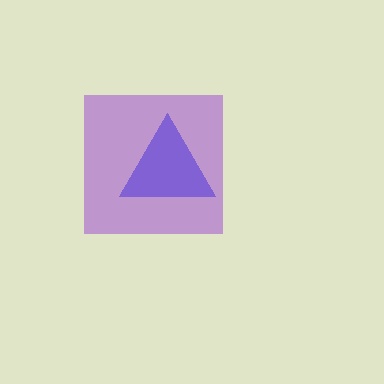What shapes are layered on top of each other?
The layered shapes are: a blue triangle, a purple square.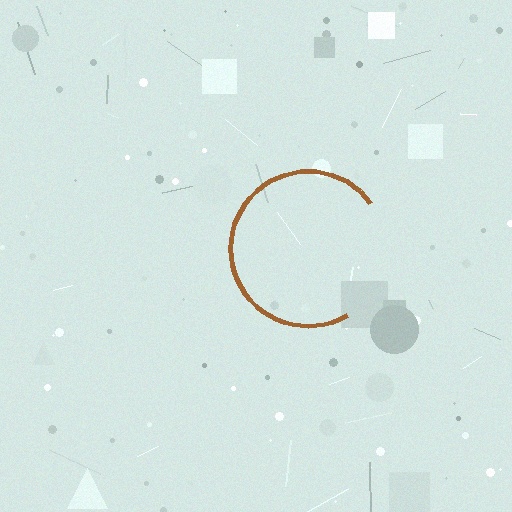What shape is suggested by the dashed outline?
The dashed outline suggests a circle.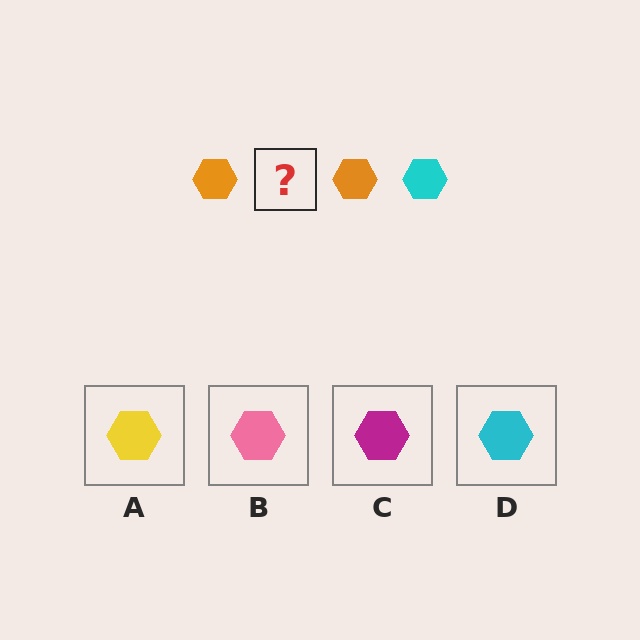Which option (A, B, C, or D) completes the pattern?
D.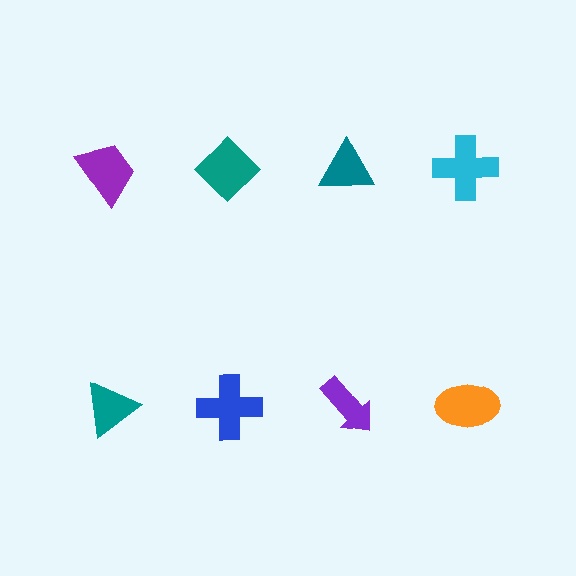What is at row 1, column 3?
A teal triangle.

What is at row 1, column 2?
A teal diamond.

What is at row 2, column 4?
An orange ellipse.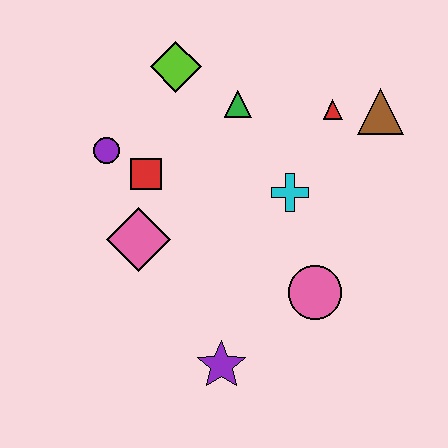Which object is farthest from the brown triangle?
The purple star is farthest from the brown triangle.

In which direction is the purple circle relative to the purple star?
The purple circle is above the purple star.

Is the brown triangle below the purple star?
No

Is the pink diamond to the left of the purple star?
Yes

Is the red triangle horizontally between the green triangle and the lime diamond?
No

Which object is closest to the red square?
The purple circle is closest to the red square.